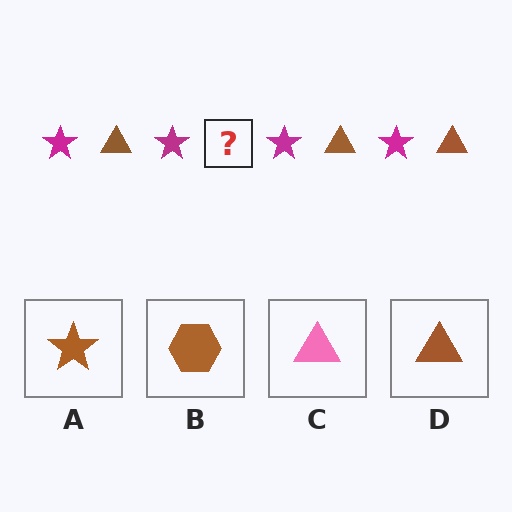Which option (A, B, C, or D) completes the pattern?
D.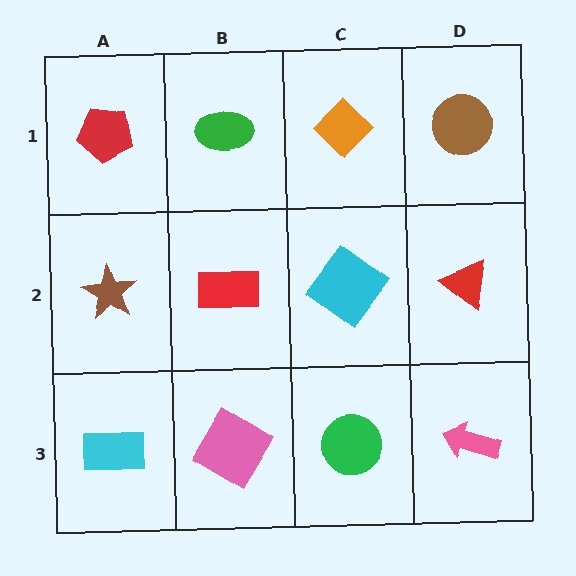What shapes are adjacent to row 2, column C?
An orange diamond (row 1, column C), a green circle (row 3, column C), a red rectangle (row 2, column B), a red triangle (row 2, column D).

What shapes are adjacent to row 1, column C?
A cyan diamond (row 2, column C), a green ellipse (row 1, column B), a brown circle (row 1, column D).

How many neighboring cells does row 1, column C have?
3.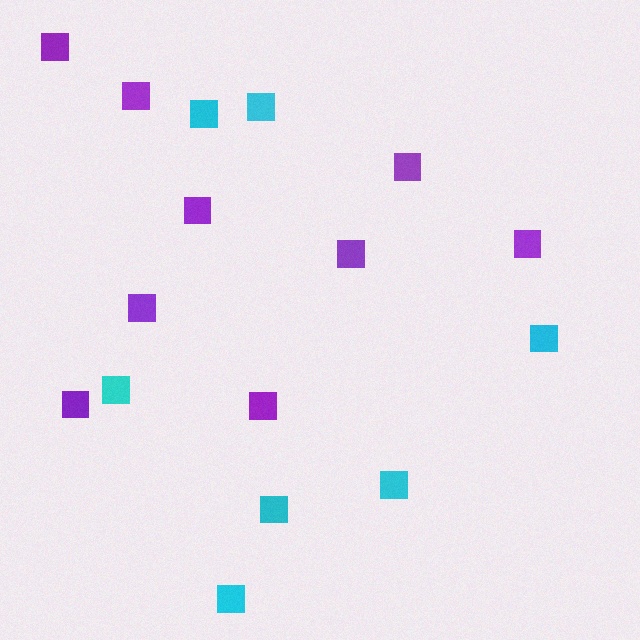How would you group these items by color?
There are 2 groups: one group of cyan squares (7) and one group of purple squares (9).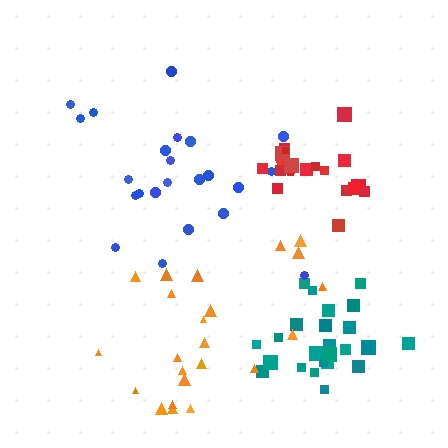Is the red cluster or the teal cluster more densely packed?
Teal.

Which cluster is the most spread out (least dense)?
Orange.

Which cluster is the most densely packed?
Teal.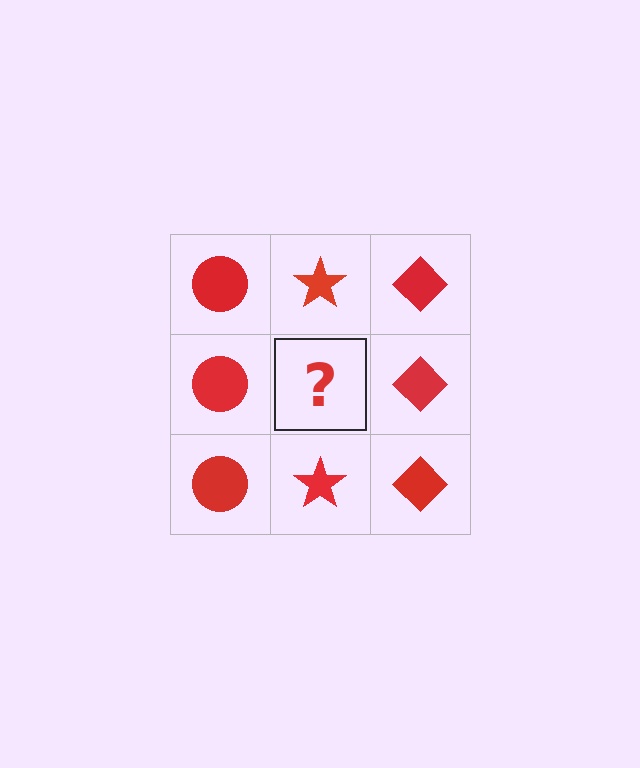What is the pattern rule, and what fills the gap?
The rule is that each column has a consistent shape. The gap should be filled with a red star.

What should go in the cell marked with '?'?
The missing cell should contain a red star.